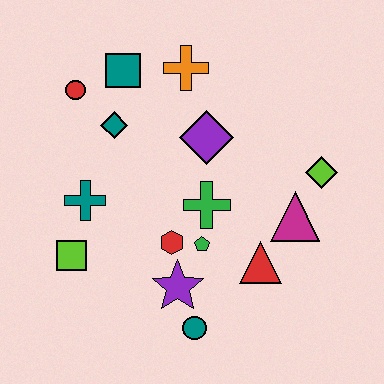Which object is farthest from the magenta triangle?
The red circle is farthest from the magenta triangle.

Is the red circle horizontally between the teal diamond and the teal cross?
No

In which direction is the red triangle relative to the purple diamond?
The red triangle is below the purple diamond.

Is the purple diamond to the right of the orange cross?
Yes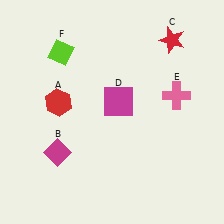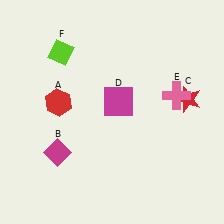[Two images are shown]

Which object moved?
The red star (C) moved down.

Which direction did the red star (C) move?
The red star (C) moved down.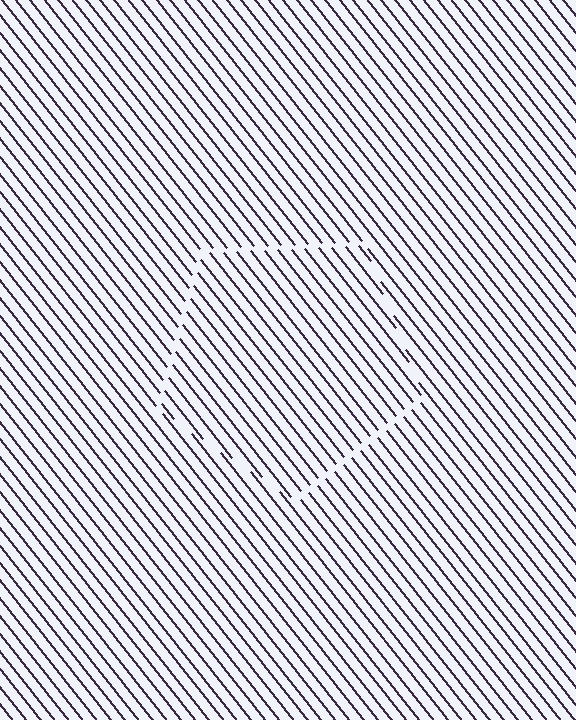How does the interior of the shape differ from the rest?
The interior of the shape contains the same grating, shifted by half a period — the contour is defined by the phase discontinuity where line-ends from the inner and outer gratings abut.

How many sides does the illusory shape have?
5 sides — the line-ends trace a pentagon.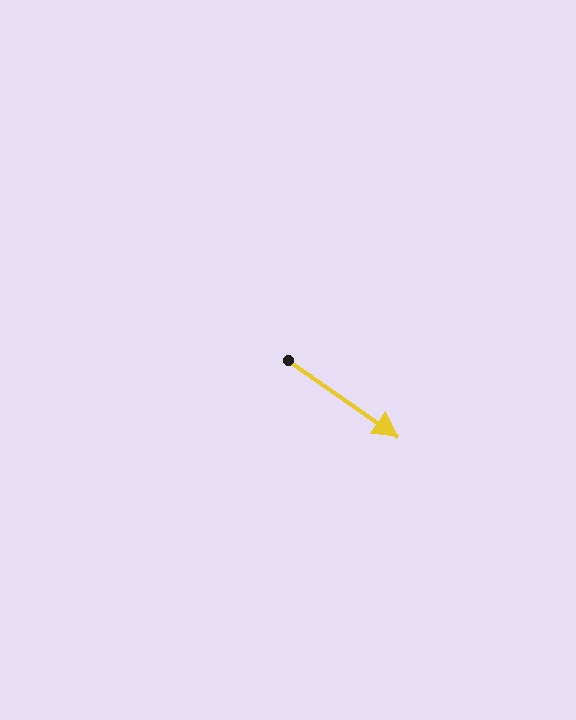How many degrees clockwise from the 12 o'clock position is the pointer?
Approximately 125 degrees.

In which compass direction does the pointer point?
Southeast.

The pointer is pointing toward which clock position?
Roughly 4 o'clock.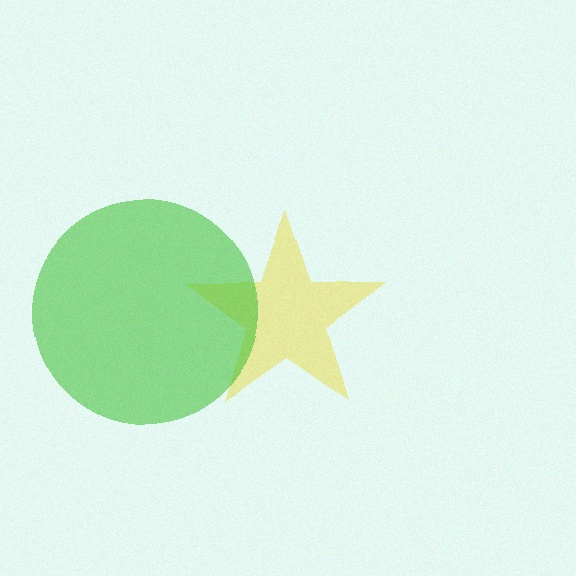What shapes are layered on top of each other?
The layered shapes are: a yellow star, a green circle.